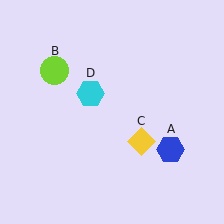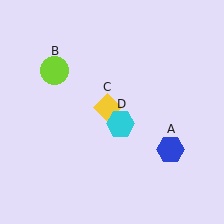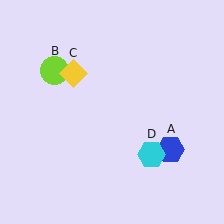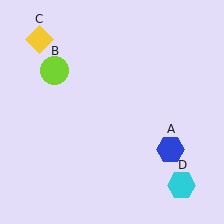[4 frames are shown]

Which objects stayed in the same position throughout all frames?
Blue hexagon (object A) and lime circle (object B) remained stationary.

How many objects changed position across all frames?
2 objects changed position: yellow diamond (object C), cyan hexagon (object D).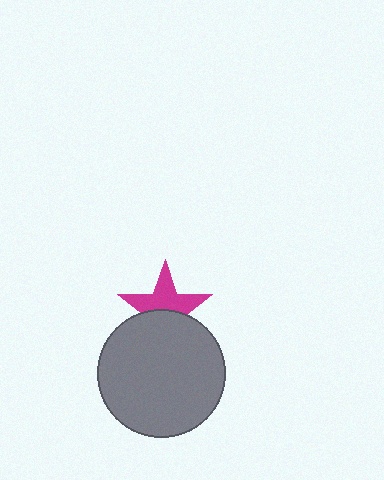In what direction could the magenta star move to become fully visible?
The magenta star could move up. That would shift it out from behind the gray circle entirely.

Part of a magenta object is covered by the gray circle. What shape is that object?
It is a star.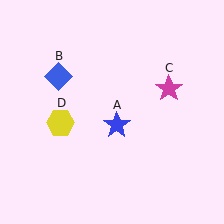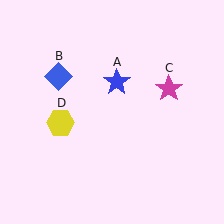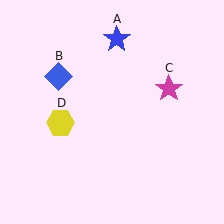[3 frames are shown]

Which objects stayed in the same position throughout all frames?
Blue diamond (object B) and magenta star (object C) and yellow hexagon (object D) remained stationary.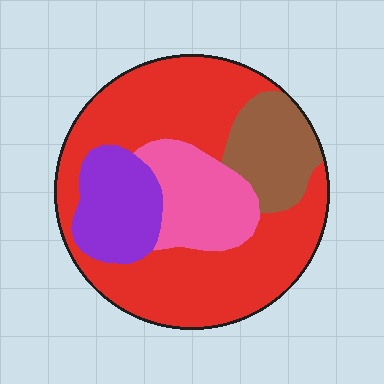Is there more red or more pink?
Red.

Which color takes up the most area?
Red, at roughly 55%.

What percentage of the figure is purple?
Purple takes up about one eighth (1/8) of the figure.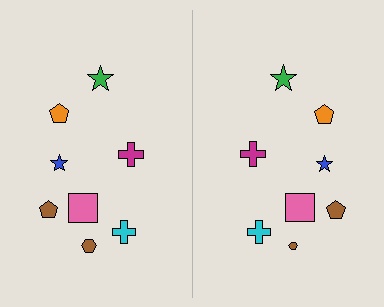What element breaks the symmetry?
The brown hexagon on the right side has a different size than its mirror counterpart.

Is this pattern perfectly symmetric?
No, the pattern is not perfectly symmetric. The brown hexagon on the right side has a different size than its mirror counterpart.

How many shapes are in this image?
There are 16 shapes in this image.